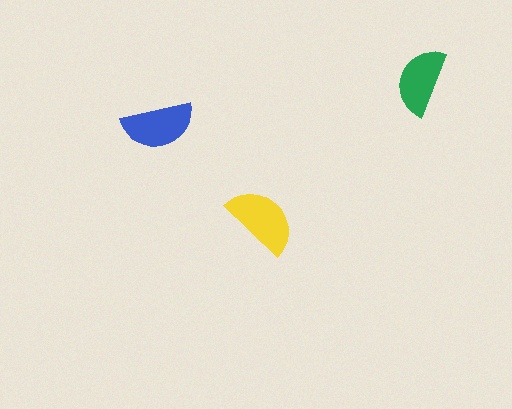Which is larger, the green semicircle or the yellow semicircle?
The yellow one.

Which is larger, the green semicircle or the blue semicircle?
The blue one.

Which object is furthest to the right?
The green semicircle is rightmost.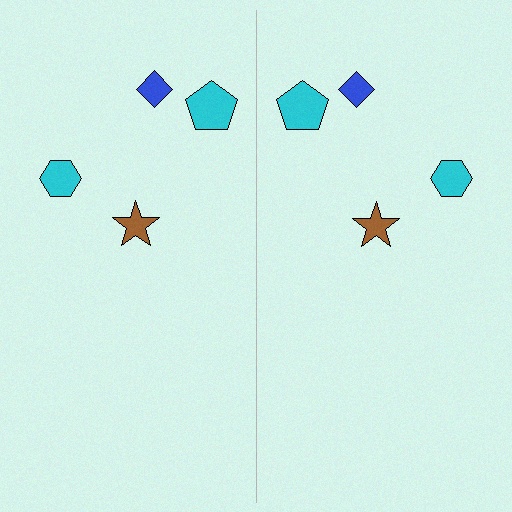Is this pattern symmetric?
Yes, this pattern has bilateral (reflection) symmetry.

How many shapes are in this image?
There are 8 shapes in this image.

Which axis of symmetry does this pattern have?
The pattern has a vertical axis of symmetry running through the center of the image.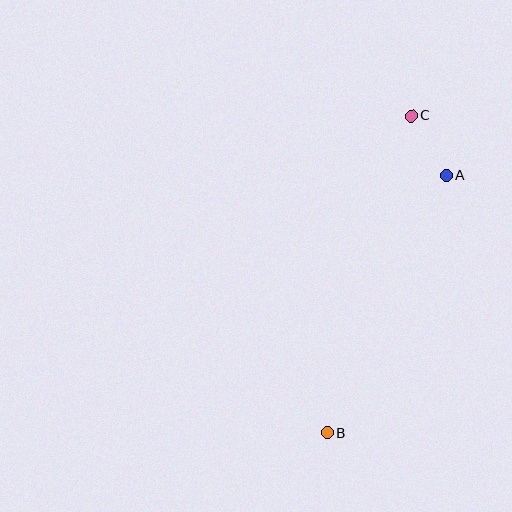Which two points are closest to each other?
Points A and C are closest to each other.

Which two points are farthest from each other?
Points B and C are farthest from each other.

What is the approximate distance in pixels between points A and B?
The distance between A and B is approximately 284 pixels.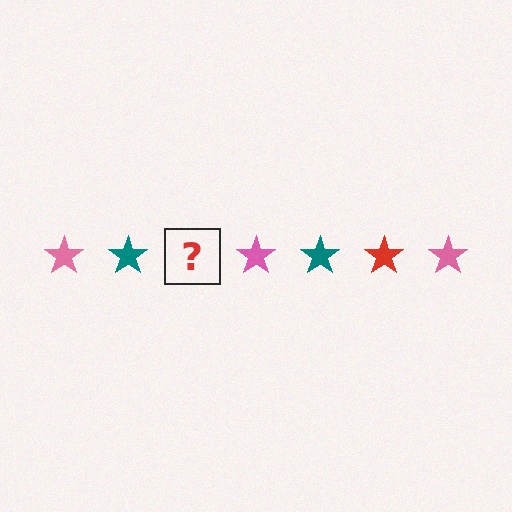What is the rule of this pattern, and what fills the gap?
The rule is that the pattern cycles through pink, teal, red stars. The gap should be filled with a red star.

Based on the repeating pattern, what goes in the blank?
The blank should be a red star.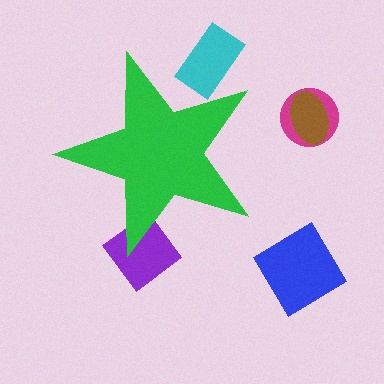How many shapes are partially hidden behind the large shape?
2 shapes are partially hidden.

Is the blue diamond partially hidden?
No, the blue diamond is fully visible.